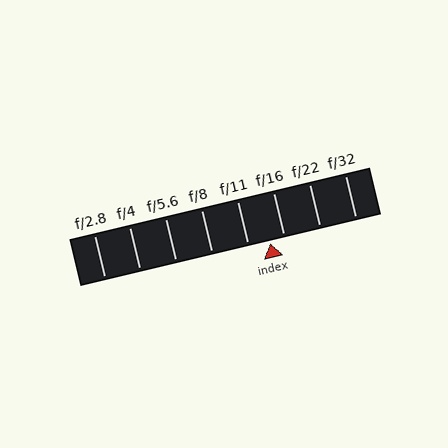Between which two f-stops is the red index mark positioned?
The index mark is between f/11 and f/16.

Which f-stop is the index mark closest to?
The index mark is closest to f/16.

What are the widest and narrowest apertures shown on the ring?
The widest aperture shown is f/2.8 and the narrowest is f/32.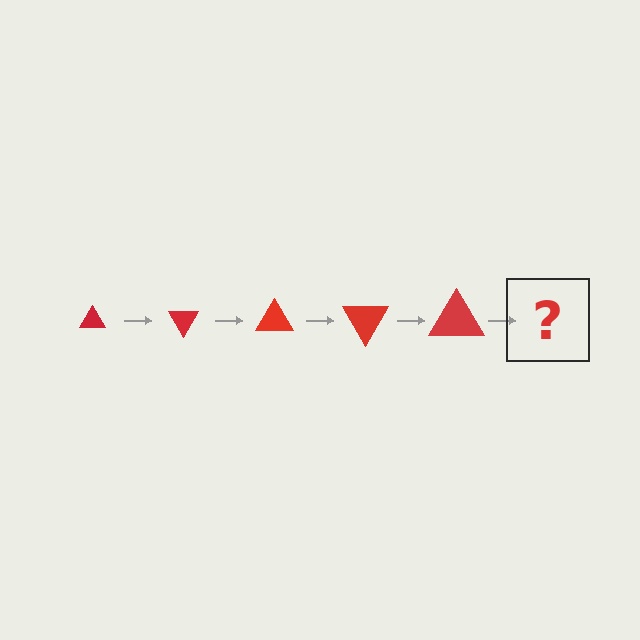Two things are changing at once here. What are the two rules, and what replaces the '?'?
The two rules are that the triangle grows larger each step and it rotates 60 degrees each step. The '?' should be a triangle, larger than the previous one and rotated 300 degrees from the start.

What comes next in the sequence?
The next element should be a triangle, larger than the previous one and rotated 300 degrees from the start.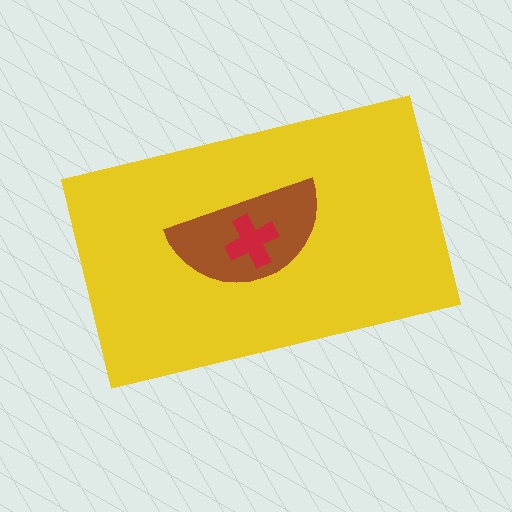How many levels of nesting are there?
3.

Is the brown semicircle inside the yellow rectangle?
Yes.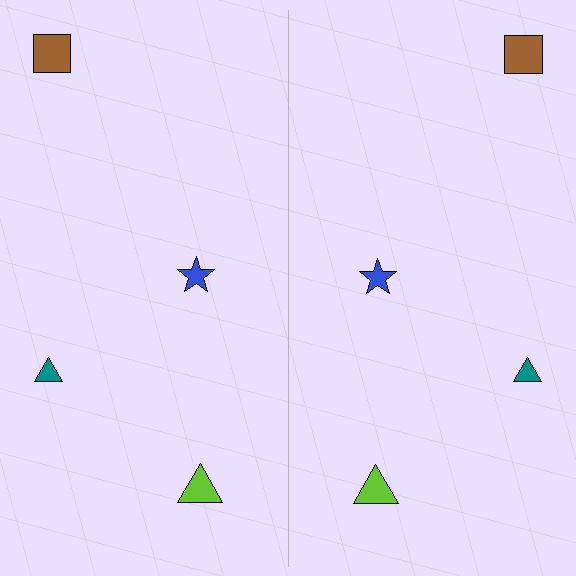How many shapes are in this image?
There are 8 shapes in this image.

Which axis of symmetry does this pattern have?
The pattern has a vertical axis of symmetry running through the center of the image.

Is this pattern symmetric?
Yes, this pattern has bilateral (reflection) symmetry.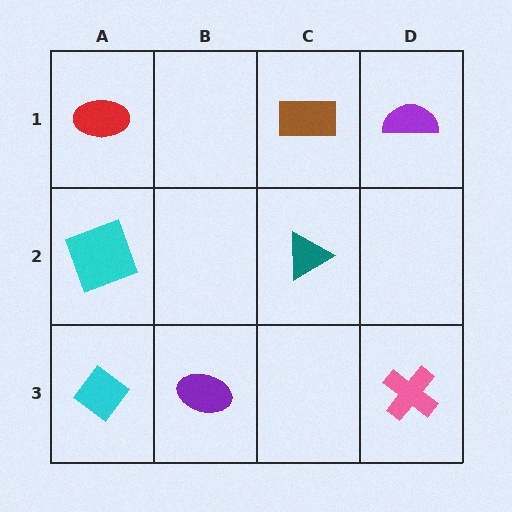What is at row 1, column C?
A brown rectangle.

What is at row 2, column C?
A teal triangle.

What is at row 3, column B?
A purple ellipse.